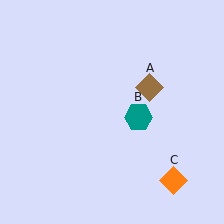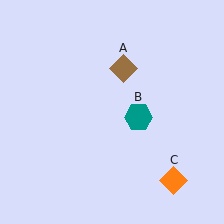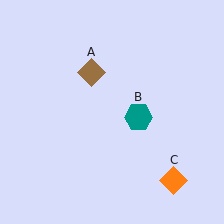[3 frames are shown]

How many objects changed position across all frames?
1 object changed position: brown diamond (object A).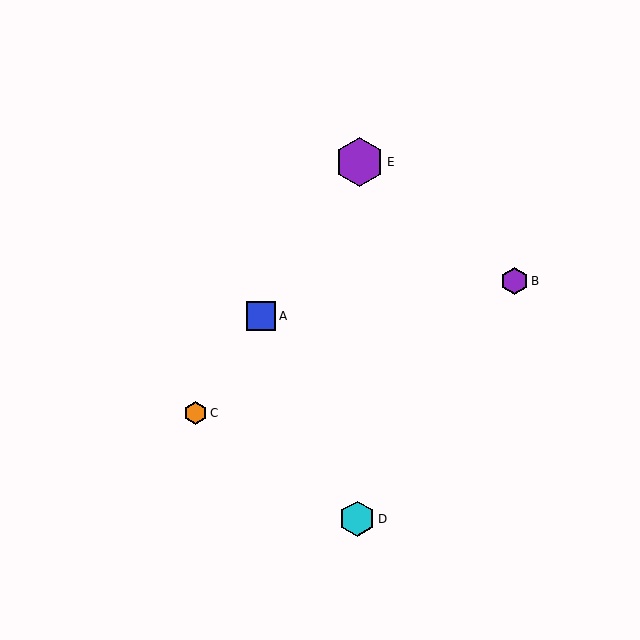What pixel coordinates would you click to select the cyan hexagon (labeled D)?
Click at (357, 519) to select the cyan hexagon D.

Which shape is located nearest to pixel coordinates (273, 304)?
The blue square (labeled A) at (261, 316) is nearest to that location.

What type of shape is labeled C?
Shape C is an orange hexagon.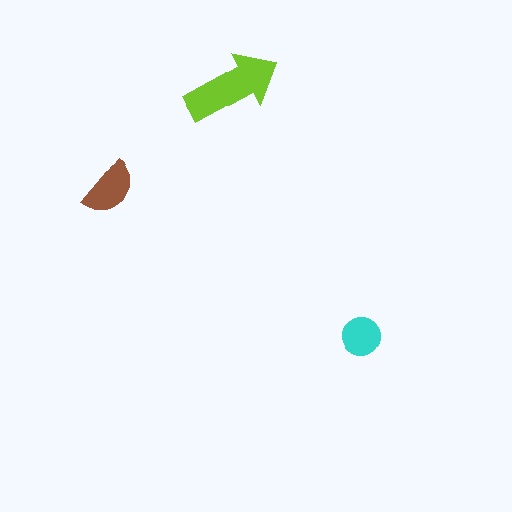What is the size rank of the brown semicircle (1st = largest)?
2nd.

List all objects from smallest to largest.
The cyan circle, the brown semicircle, the lime arrow.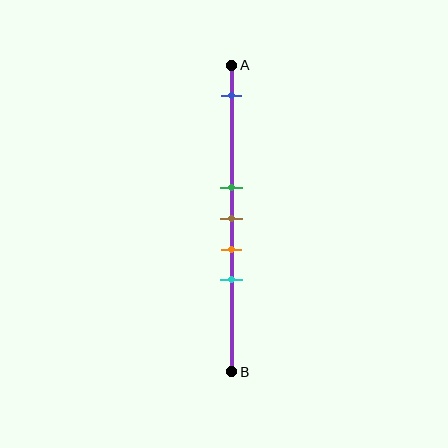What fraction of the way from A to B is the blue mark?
The blue mark is approximately 10% (0.1) of the way from A to B.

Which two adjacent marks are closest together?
The green and brown marks are the closest adjacent pair.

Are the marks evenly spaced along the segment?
No, the marks are not evenly spaced.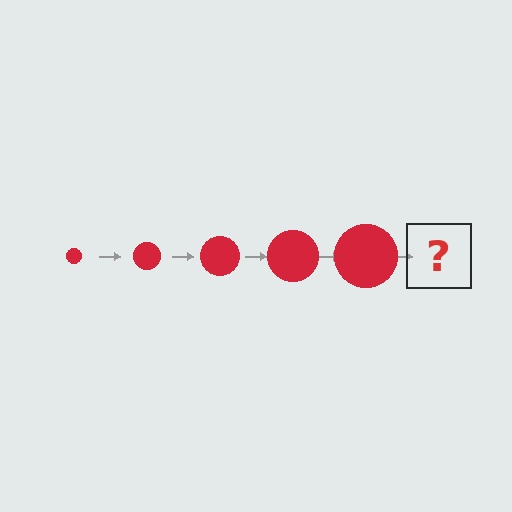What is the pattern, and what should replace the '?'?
The pattern is that the circle gets progressively larger each step. The '?' should be a red circle, larger than the previous one.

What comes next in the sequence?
The next element should be a red circle, larger than the previous one.